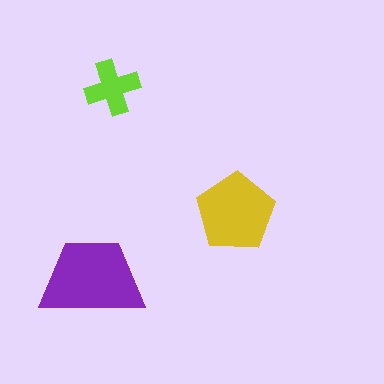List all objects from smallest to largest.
The lime cross, the yellow pentagon, the purple trapezoid.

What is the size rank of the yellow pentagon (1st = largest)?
2nd.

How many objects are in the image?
There are 3 objects in the image.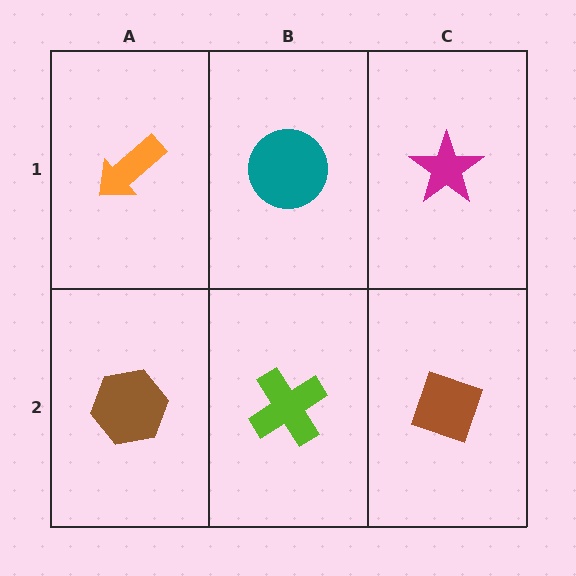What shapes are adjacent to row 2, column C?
A magenta star (row 1, column C), a lime cross (row 2, column B).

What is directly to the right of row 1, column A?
A teal circle.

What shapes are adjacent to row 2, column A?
An orange arrow (row 1, column A), a lime cross (row 2, column B).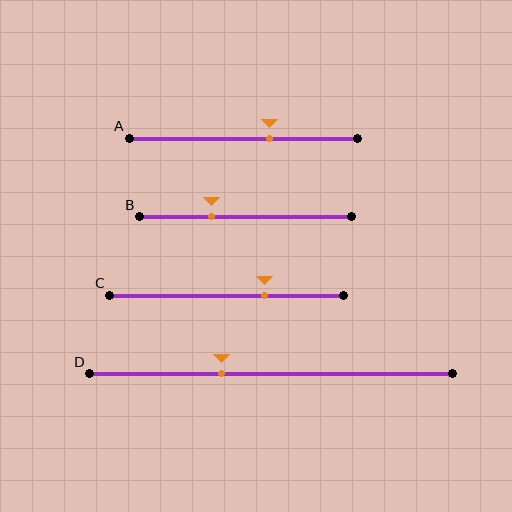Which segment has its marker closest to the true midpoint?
Segment A has its marker closest to the true midpoint.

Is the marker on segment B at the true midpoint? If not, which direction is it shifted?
No, the marker on segment B is shifted to the left by about 16% of the segment length.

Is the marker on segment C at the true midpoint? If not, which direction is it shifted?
No, the marker on segment C is shifted to the right by about 17% of the segment length.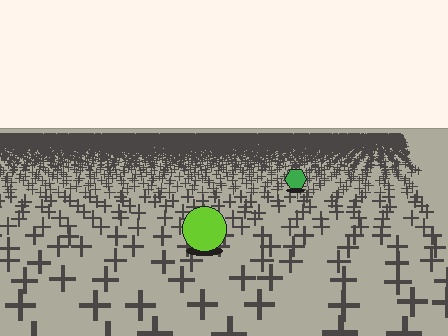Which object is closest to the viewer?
The lime circle is closest. The texture marks near it are larger and more spread out.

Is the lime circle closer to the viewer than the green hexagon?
Yes. The lime circle is closer — you can tell from the texture gradient: the ground texture is coarser near it.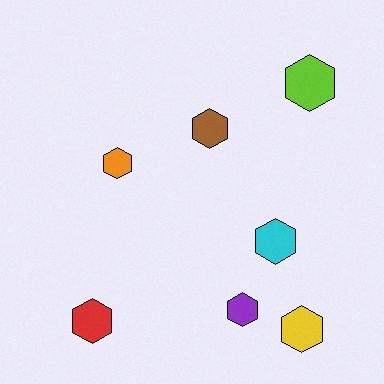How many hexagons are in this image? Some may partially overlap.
There are 7 hexagons.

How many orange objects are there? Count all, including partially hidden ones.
There is 1 orange object.